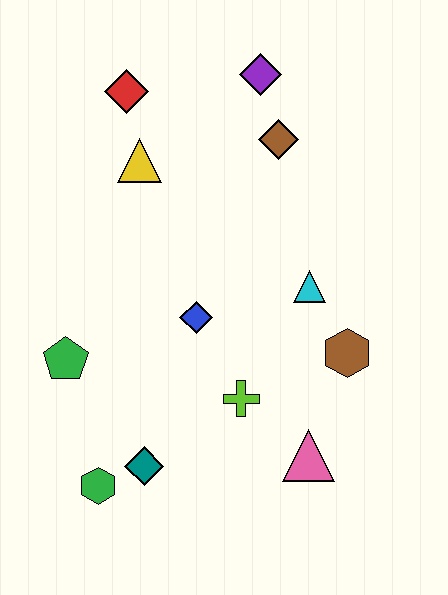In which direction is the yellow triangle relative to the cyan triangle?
The yellow triangle is to the left of the cyan triangle.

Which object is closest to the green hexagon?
The teal diamond is closest to the green hexagon.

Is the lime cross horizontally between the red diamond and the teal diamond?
No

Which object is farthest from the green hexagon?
The purple diamond is farthest from the green hexagon.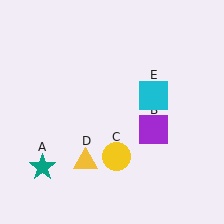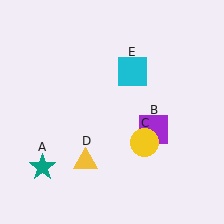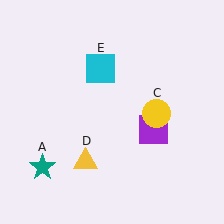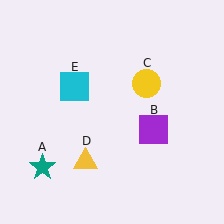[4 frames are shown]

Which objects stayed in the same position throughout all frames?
Teal star (object A) and purple square (object B) and yellow triangle (object D) remained stationary.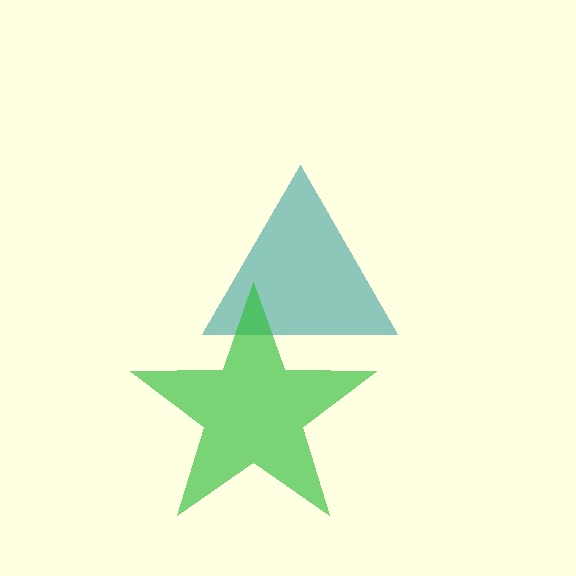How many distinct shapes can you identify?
There are 2 distinct shapes: a teal triangle, a green star.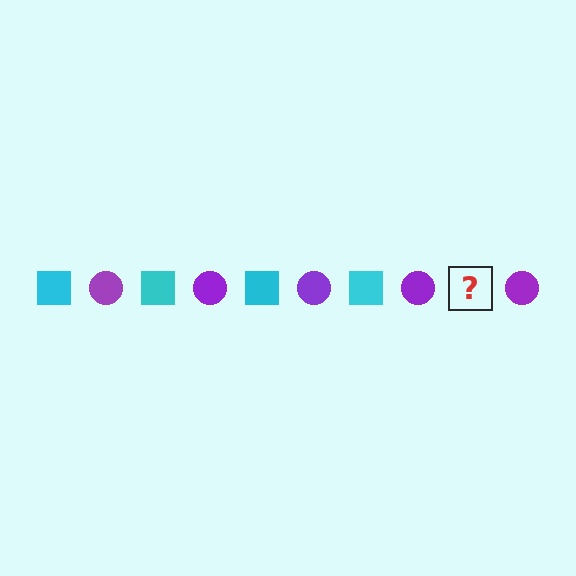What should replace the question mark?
The question mark should be replaced with a cyan square.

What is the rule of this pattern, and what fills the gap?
The rule is that the pattern alternates between cyan square and purple circle. The gap should be filled with a cyan square.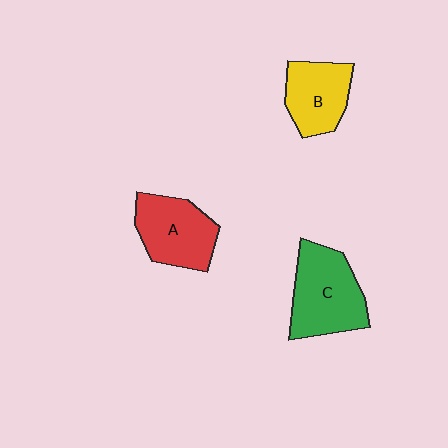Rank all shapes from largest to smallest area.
From largest to smallest: C (green), A (red), B (yellow).